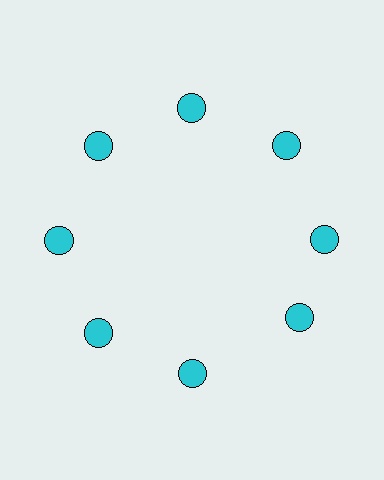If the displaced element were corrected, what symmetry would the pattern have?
It would have 8-fold rotational symmetry — the pattern would map onto itself every 45 degrees.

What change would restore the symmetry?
The symmetry would be restored by rotating it back into even spacing with its neighbors so that all 8 circles sit at equal angles and equal distance from the center.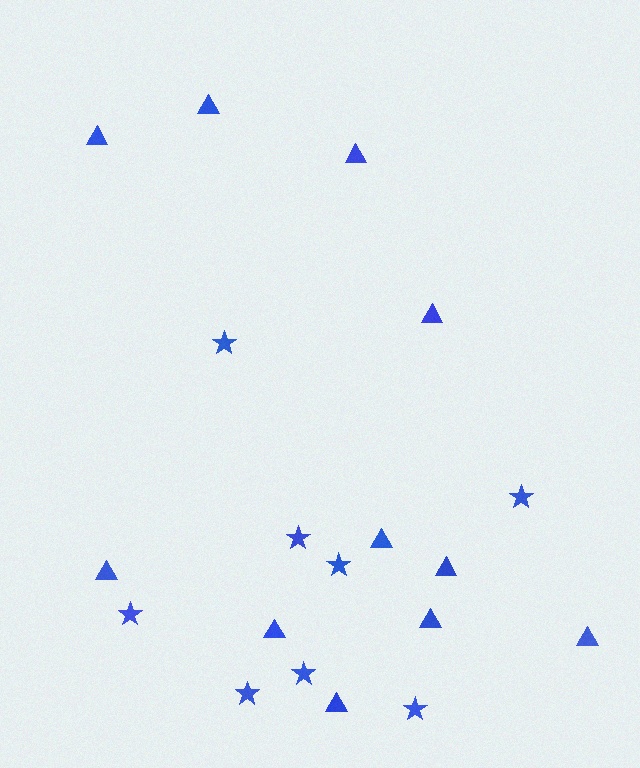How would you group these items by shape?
There are 2 groups: one group of triangles (11) and one group of stars (8).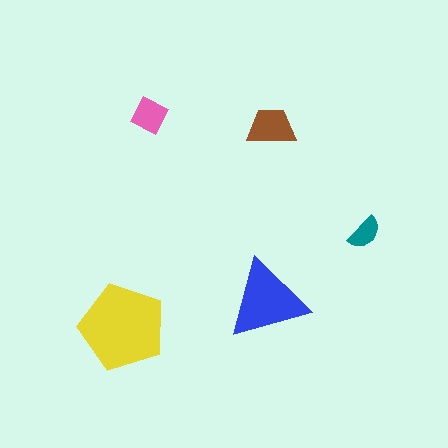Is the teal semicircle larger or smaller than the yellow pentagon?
Smaller.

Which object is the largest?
The yellow pentagon.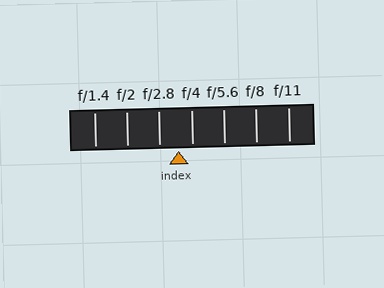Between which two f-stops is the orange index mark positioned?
The index mark is between f/2.8 and f/4.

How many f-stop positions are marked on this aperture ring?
There are 7 f-stop positions marked.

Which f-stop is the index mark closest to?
The index mark is closest to f/4.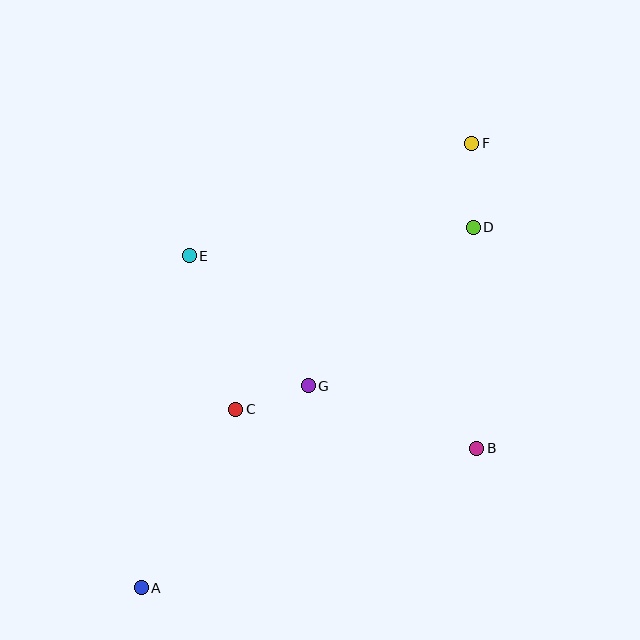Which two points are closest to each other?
Points C and G are closest to each other.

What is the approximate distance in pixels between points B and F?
The distance between B and F is approximately 305 pixels.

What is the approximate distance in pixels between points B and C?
The distance between B and C is approximately 244 pixels.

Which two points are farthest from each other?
Points A and F are farthest from each other.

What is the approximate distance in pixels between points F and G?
The distance between F and G is approximately 292 pixels.